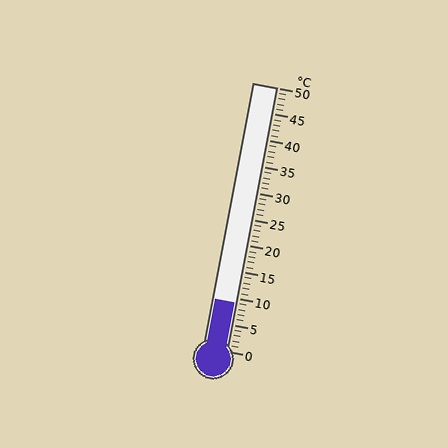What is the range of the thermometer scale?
The thermometer scale ranges from 0°C to 50°C.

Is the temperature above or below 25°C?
The temperature is below 25°C.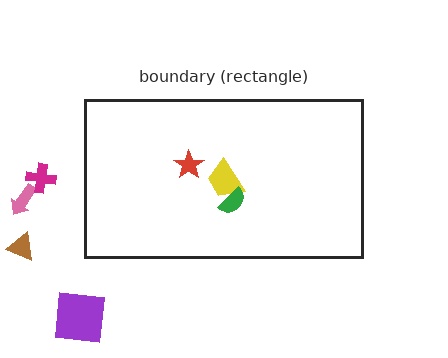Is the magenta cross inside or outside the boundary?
Outside.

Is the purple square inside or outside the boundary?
Outside.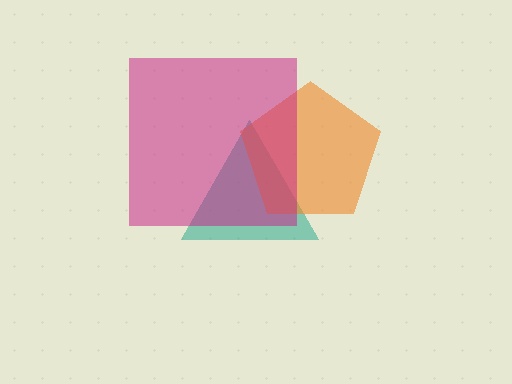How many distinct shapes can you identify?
There are 3 distinct shapes: a teal triangle, an orange pentagon, a magenta square.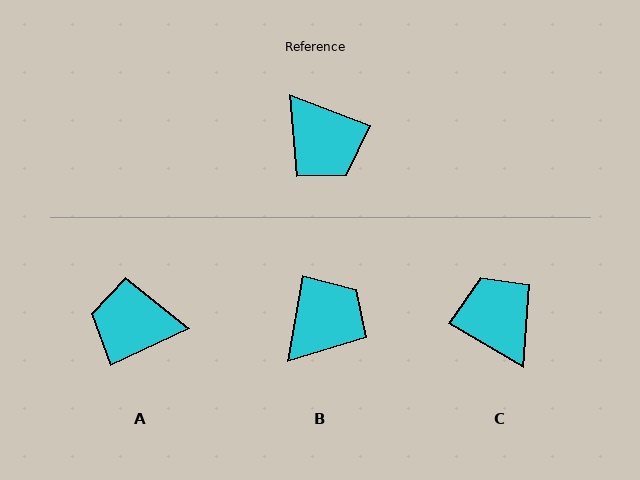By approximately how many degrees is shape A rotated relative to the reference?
Approximately 134 degrees clockwise.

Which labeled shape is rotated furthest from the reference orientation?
C, about 171 degrees away.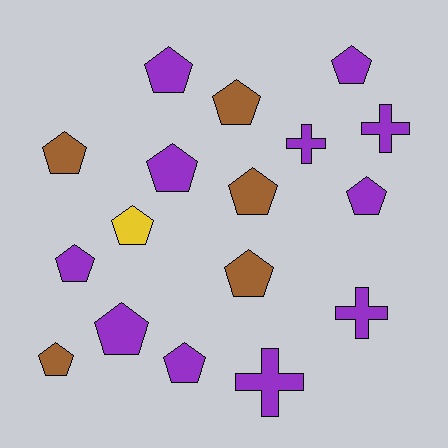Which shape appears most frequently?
Pentagon, with 13 objects.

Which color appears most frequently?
Purple, with 11 objects.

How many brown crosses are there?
There are no brown crosses.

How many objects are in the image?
There are 17 objects.